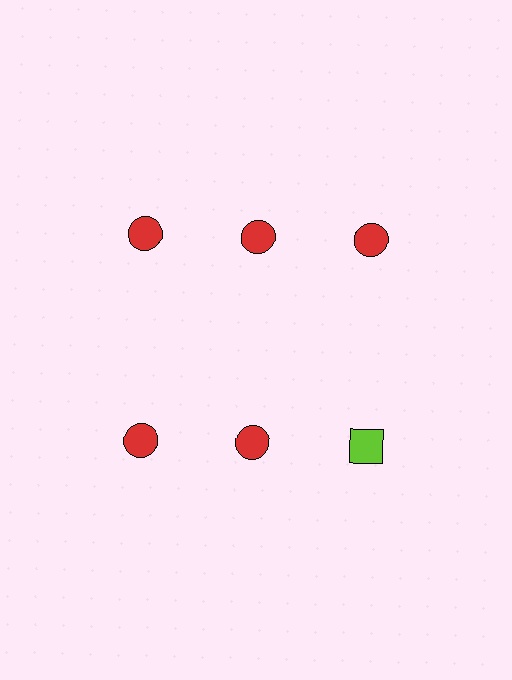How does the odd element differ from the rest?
It differs in both color (lime instead of red) and shape (square instead of circle).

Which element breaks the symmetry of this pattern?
The lime square in the second row, center column breaks the symmetry. All other shapes are red circles.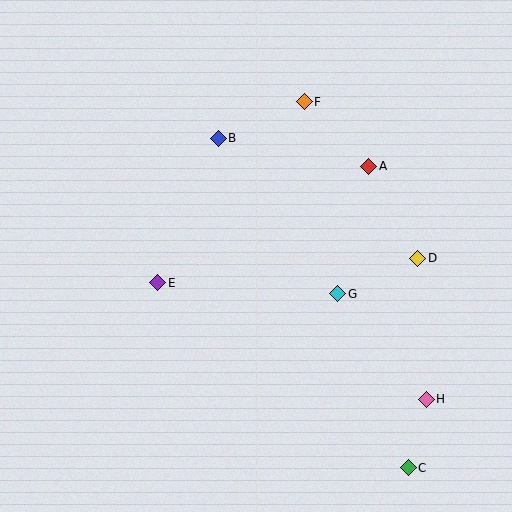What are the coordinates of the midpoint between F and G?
The midpoint between F and G is at (321, 198).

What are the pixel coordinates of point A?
Point A is at (369, 166).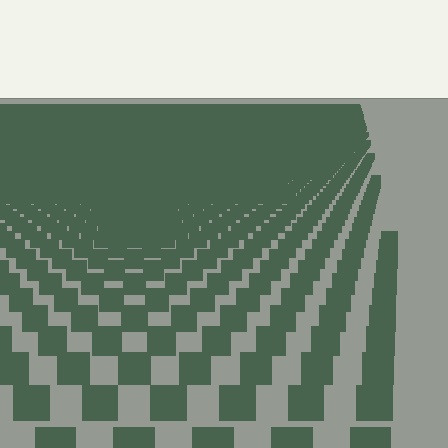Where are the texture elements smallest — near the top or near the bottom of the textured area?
Near the top.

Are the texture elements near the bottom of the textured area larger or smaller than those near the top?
Larger. Near the bottom, elements are closer to the viewer and appear at a bigger on-screen size.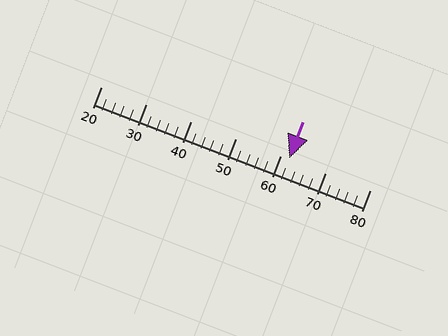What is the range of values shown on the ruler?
The ruler shows values from 20 to 80.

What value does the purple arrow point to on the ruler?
The purple arrow points to approximately 62.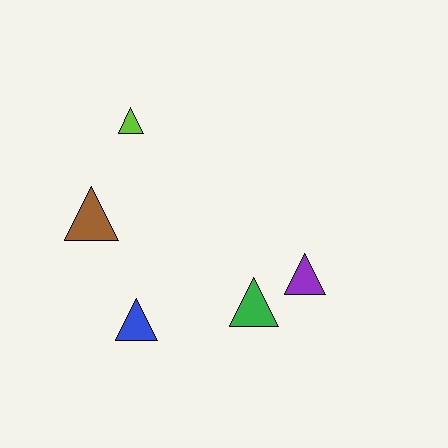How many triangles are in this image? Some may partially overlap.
There are 5 triangles.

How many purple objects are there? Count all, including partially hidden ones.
There is 1 purple object.